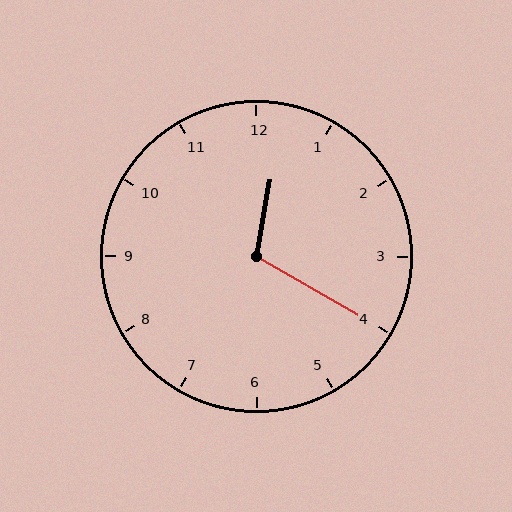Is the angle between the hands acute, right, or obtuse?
It is obtuse.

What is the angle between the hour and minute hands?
Approximately 110 degrees.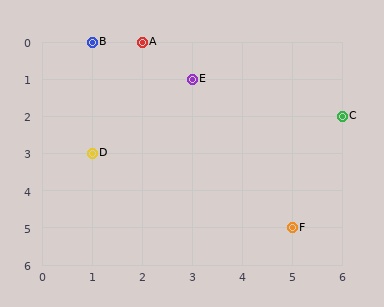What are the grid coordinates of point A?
Point A is at grid coordinates (2, 0).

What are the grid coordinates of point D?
Point D is at grid coordinates (1, 3).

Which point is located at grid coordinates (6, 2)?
Point C is at (6, 2).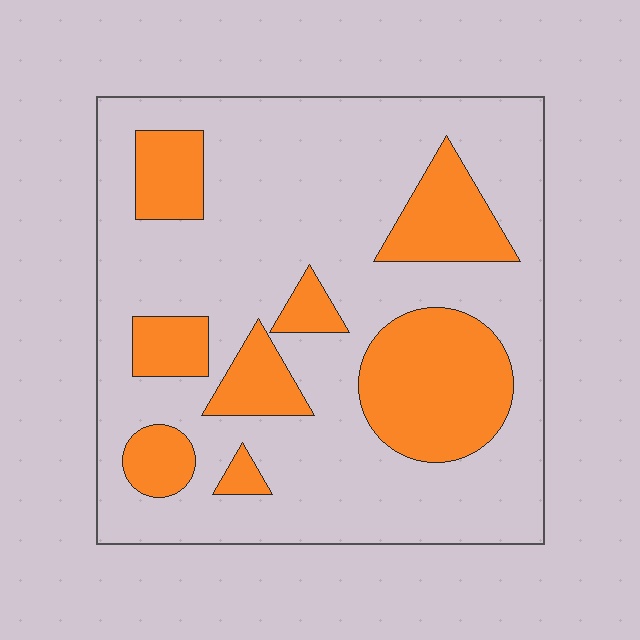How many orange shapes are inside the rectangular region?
8.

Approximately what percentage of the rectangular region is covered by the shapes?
Approximately 25%.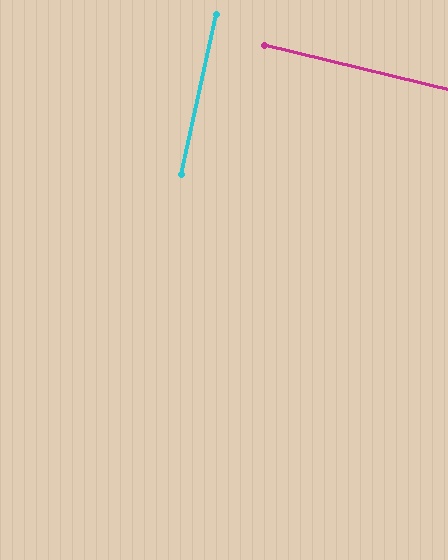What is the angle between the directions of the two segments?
Approximately 89 degrees.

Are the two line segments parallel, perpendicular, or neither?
Perpendicular — they meet at approximately 89°.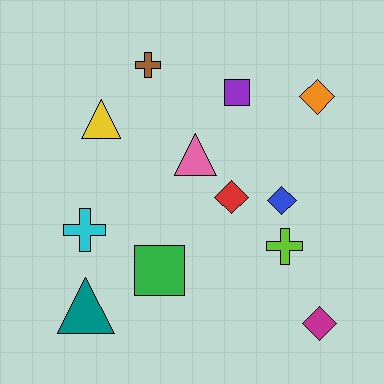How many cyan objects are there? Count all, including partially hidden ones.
There is 1 cyan object.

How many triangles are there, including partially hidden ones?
There are 3 triangles.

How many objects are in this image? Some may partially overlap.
There are 12 objects.